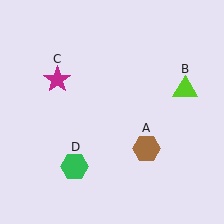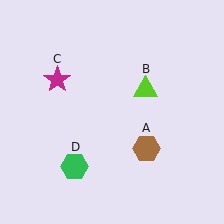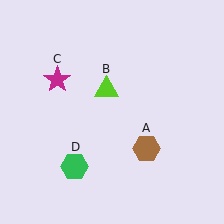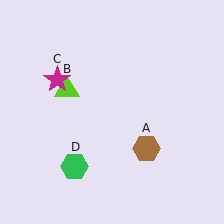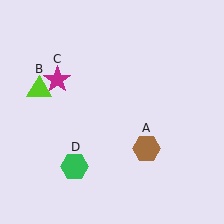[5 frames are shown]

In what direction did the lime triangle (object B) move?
The lime triangle (object B) moved left.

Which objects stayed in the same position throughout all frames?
Brown hexagon (object A) and magenta star (object C) and green hexagon (object D) remained stationary.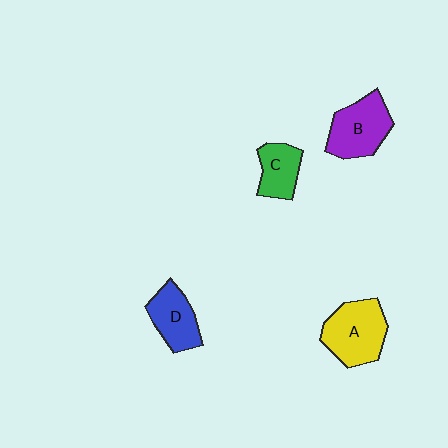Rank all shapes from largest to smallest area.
From largest to smallest: A (yellow), B (purple), D (blue), C (green).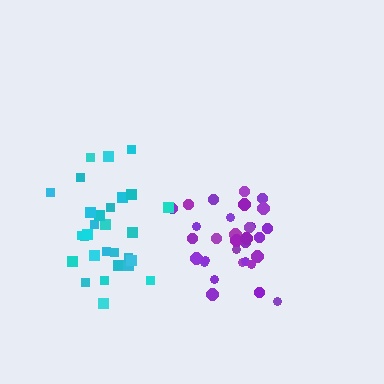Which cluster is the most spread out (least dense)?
Cyan.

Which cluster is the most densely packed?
Purple.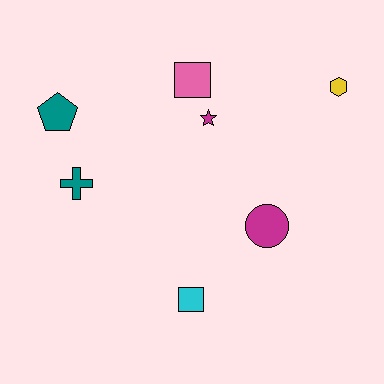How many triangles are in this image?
There are no triangles.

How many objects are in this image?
There are 7 objects.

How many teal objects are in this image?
There are 2 teal objects.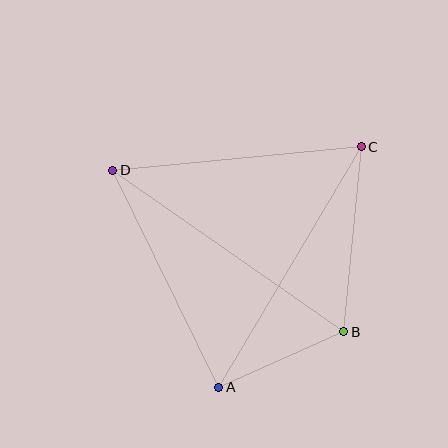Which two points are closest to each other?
Points A and B are closest to each other.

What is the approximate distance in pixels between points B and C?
The distance between B and C is approximately 186 pixels.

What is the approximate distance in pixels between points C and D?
The distance between C and D is approximately 250 pixels.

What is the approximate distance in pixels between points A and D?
The distance between A and D is approximately 242 pixels.